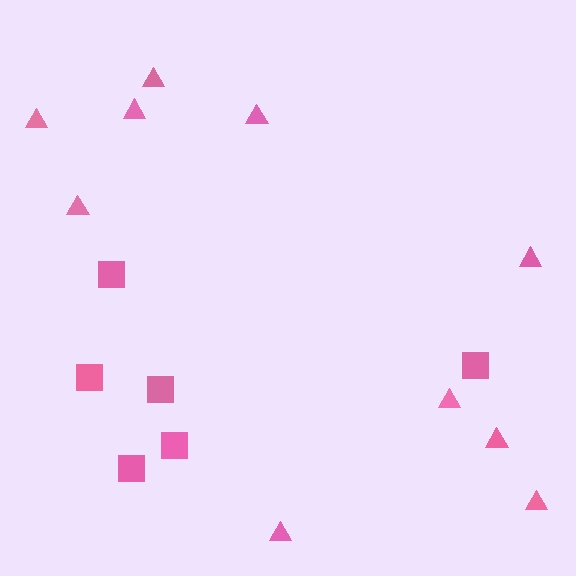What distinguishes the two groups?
There are 2 groups: one group of squares (6) and one group of triangles (10).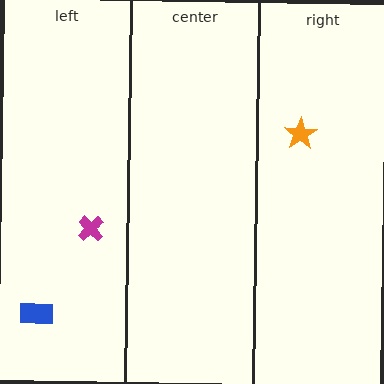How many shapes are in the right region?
1.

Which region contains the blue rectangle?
The left region.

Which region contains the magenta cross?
The left region.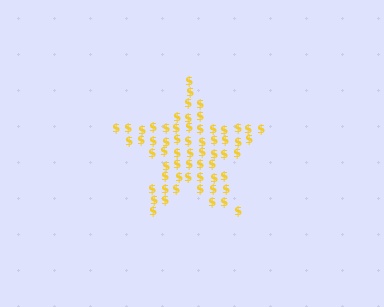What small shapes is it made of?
It is made of small dollar signs.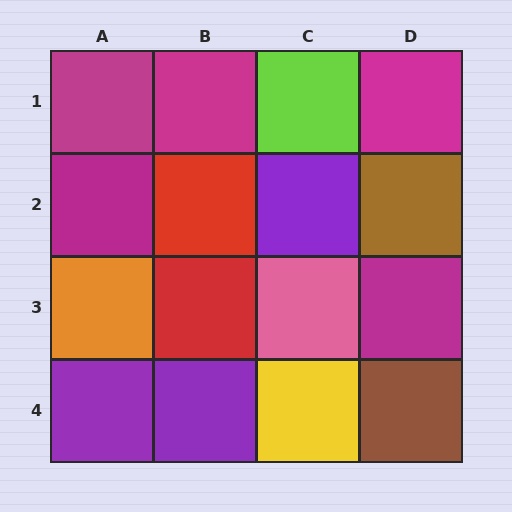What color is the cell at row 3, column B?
Red.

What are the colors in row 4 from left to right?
Purple, purple, yellow, brown.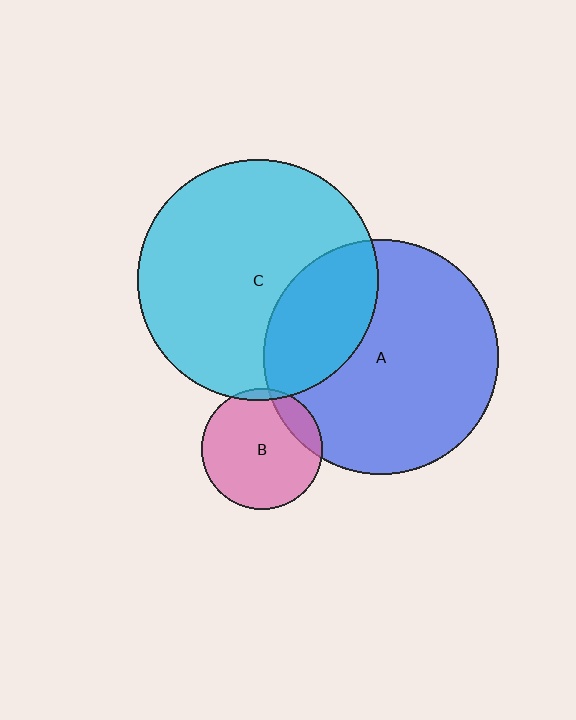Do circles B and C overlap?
Yes.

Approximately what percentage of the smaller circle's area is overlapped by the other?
Approximately 5%.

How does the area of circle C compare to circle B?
Approximately 3.9 times.